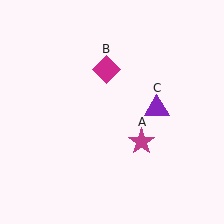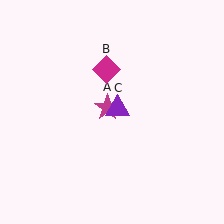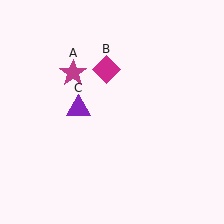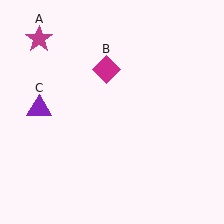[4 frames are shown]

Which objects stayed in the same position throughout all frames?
Magenta diamond (object B) remained stationary.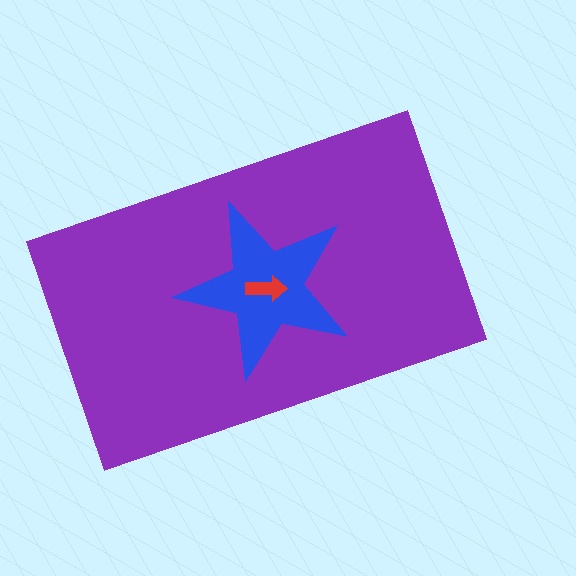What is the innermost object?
The red arrow.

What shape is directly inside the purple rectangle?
The blue star.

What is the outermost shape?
The purple rectangle.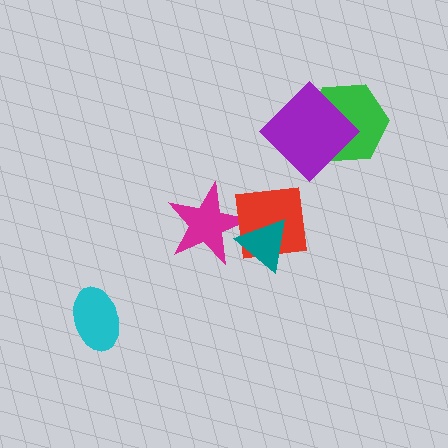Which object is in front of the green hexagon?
The purple diamond is in front of the green hexagon.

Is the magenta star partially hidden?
Yes, it is partially covered by another shape.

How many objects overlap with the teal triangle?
2 objects overlap with the teal triangle.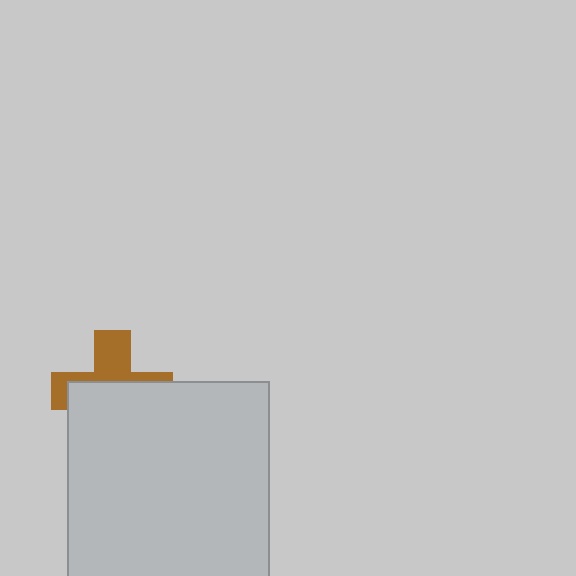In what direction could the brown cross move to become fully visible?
The brown cross could move up. That would shift it out from behind the light gray square entirely.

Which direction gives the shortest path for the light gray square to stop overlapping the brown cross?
Moving down gives the shortest separation.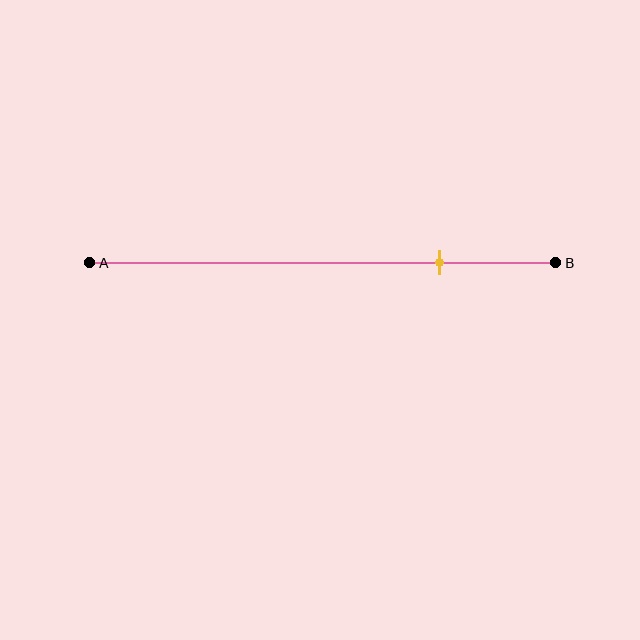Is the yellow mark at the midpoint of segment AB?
No, the mark is at about 75% from A, not at the 50% midpoint.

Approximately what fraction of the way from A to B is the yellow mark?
The yellow mark is approximately 75% of the way from A to B.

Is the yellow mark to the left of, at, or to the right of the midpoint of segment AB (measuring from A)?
The yellow mark is to the right of the midpoint of segment AB.